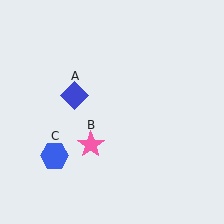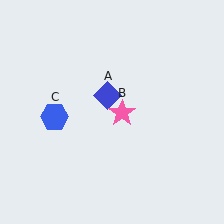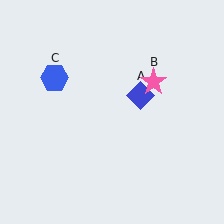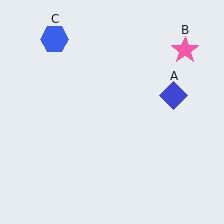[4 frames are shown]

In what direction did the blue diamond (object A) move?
The blue diamond (object A) moved right.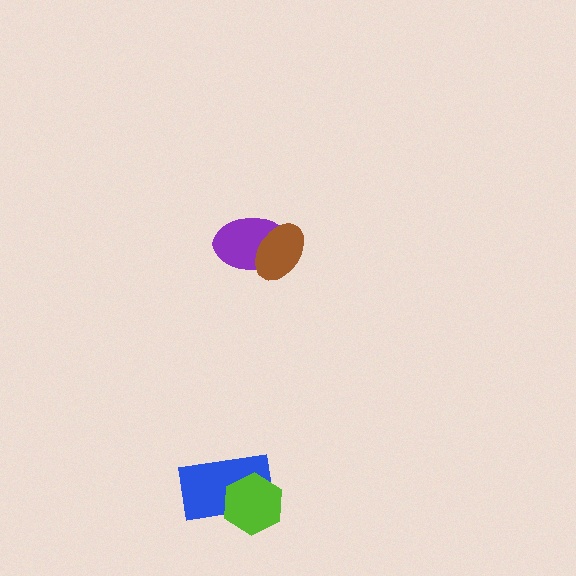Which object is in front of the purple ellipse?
The brown ellipse is in front of the purple ellipse.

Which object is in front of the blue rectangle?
The lime hexagon is in front of the blue rectangle.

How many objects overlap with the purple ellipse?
1 object overlaps with the purple ellipse.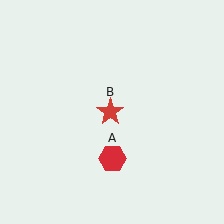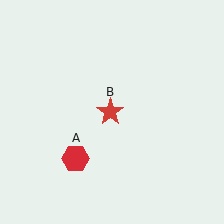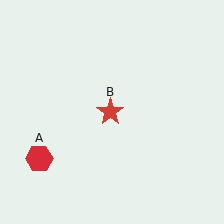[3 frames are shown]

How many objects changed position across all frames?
1 object changed position: red hexagon (object A).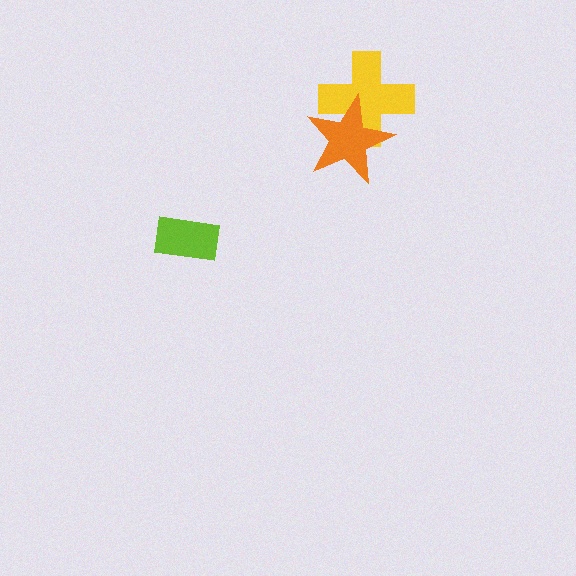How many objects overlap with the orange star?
1 object overlaps with the orange star.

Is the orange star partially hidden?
No, no other shape covers it.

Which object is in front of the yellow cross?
The orange star is in front of the yellow cross.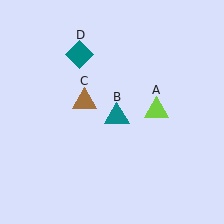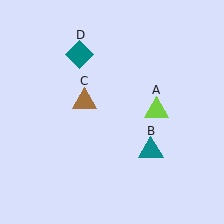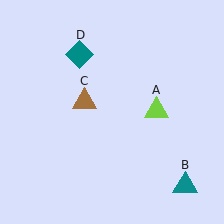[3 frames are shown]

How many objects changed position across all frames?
1 object changed position: teal triangle (object B).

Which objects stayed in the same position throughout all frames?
Lime triangle (object A) and brown triangle (object C) and teal diamond (object D) remained stationary.